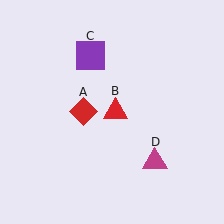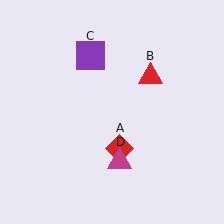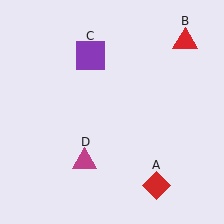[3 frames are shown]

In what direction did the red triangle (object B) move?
The red triangle (object B) moved up and to the right.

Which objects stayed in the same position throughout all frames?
Purple square (object C) remained stationary.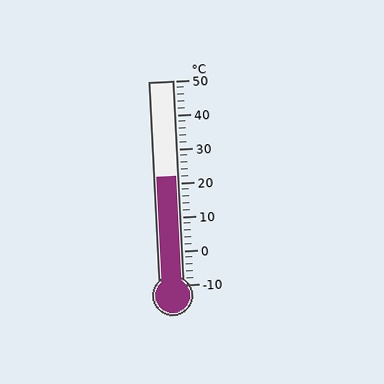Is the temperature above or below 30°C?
The temperature is below 30°C.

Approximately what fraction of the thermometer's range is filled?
The thermometer is filled to approximately 55% of its range.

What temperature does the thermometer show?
The thermometer shows approximately 22°C.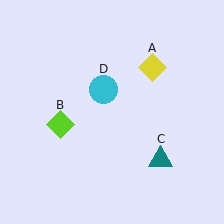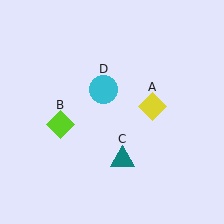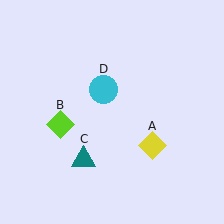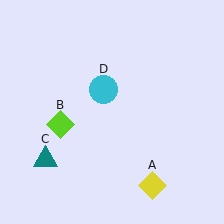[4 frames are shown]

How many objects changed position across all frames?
2 objects changed position: yellow diamond (object A), teal triangle (object C).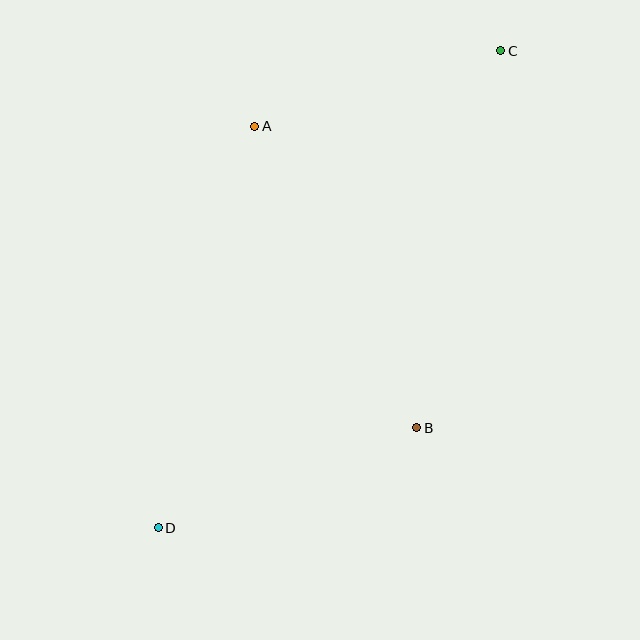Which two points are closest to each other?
Points A and C are closest to each other.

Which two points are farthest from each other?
Points C and D are farthest from each other.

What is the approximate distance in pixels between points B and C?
The distance between B and C is approximately 386 pixels.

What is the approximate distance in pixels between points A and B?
The distance between A and B is approximately 342 pixels.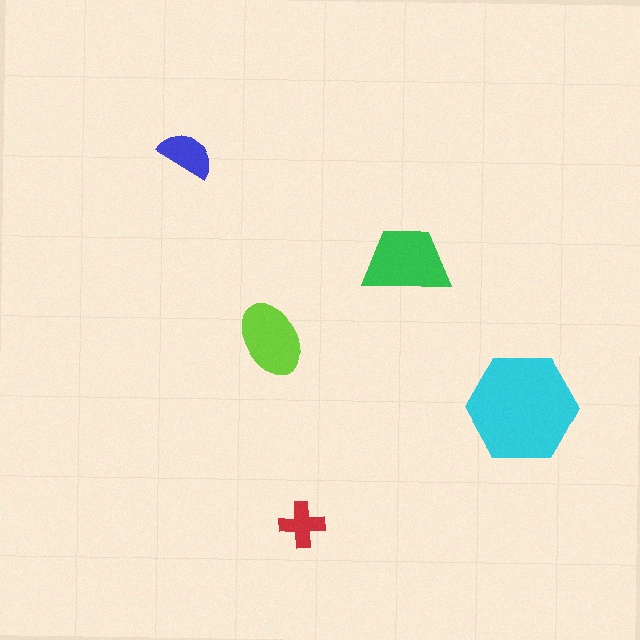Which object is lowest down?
The red cross is bottommost.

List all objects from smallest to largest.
The red cross, the blue semicircle, the lime ellipse, the green trapezoid, the cyan hexagon.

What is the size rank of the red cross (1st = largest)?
5th.